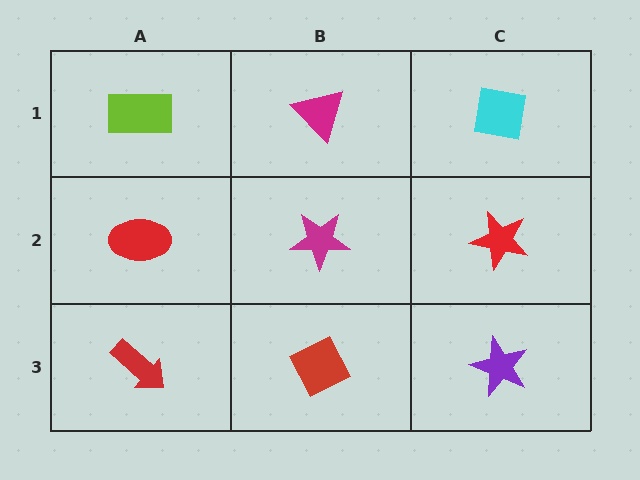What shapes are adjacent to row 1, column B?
A magenta star (row 2, column B), a lime rectangle (row 1, column A), a cyan square (row 1, column C).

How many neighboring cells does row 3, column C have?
2.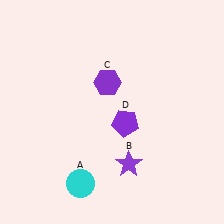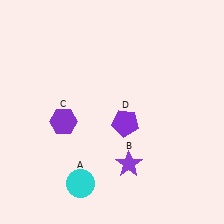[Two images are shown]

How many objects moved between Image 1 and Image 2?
1 object moved between the two images.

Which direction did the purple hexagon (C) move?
The purple hexagon (C) moved left.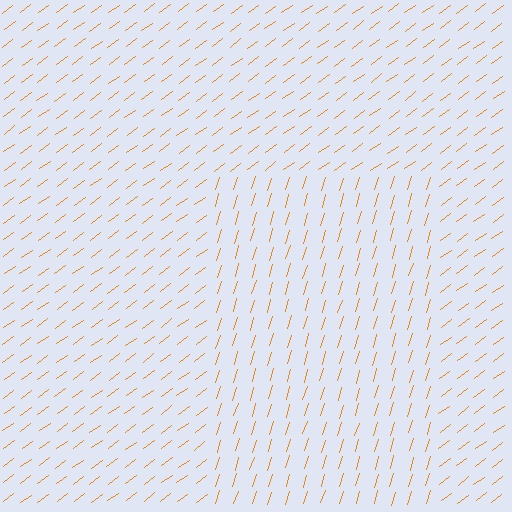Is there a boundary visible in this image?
Yes, there is a texture boundary formed by a change in line orientation.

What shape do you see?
I see a rectangle.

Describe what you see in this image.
The image is filled with small orange line segments. A rectangle region in the image has lines oriented differently from the surrounding lines, creating a visible texture boundary.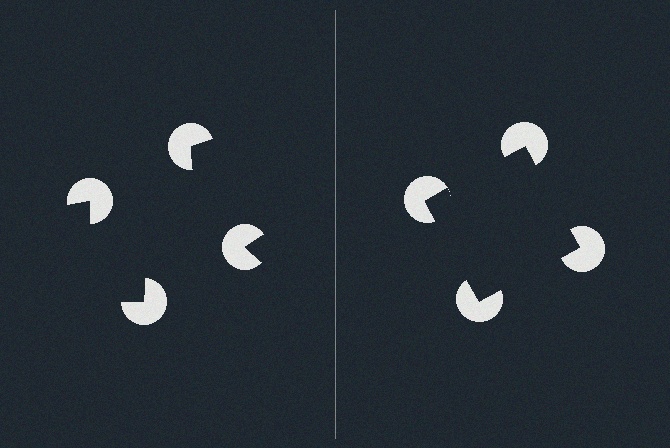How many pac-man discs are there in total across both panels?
8 — 4 on each side.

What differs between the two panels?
The pac-man discs are positioned identically on both sides; only the wedge orientations differ. On the right they align to a square; on the left they are misaligned.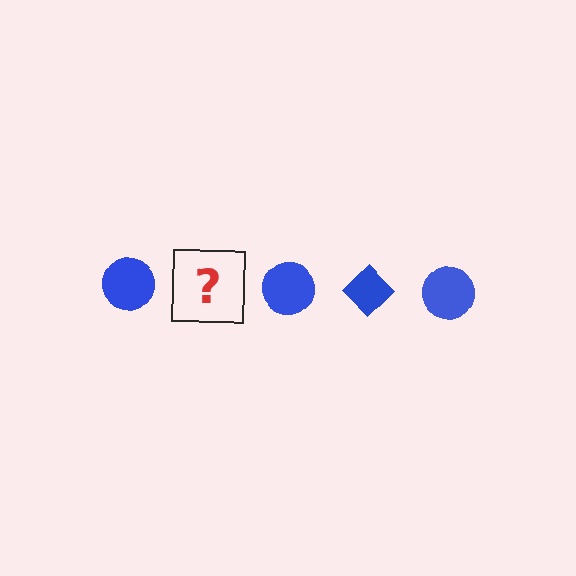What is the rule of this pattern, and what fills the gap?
The rule is that the pattern cycles through circle, diamond shapes in blue. The gap should be filled with a blue diamond.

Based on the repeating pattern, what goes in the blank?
The blank should be a blue diamond.